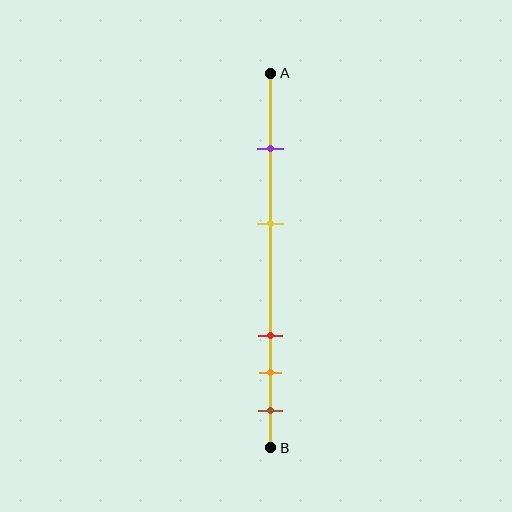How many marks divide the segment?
There are 5 marks dividing the segment.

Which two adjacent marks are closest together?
The orange and brown marks are the closest adjacent pair.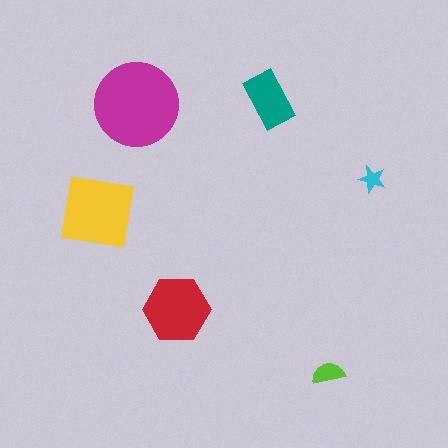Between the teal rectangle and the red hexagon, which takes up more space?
The red hexagon.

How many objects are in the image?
There are 6 objects in the image.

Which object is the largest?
The magenta circle.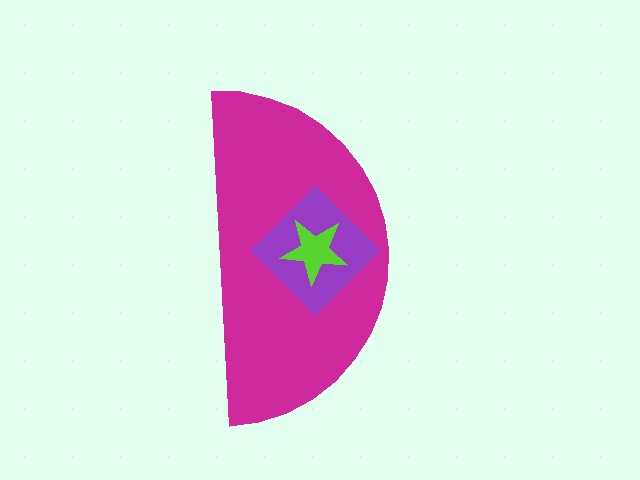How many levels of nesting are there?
3.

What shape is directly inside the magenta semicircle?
The purple diamond.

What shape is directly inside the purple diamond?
The lime star.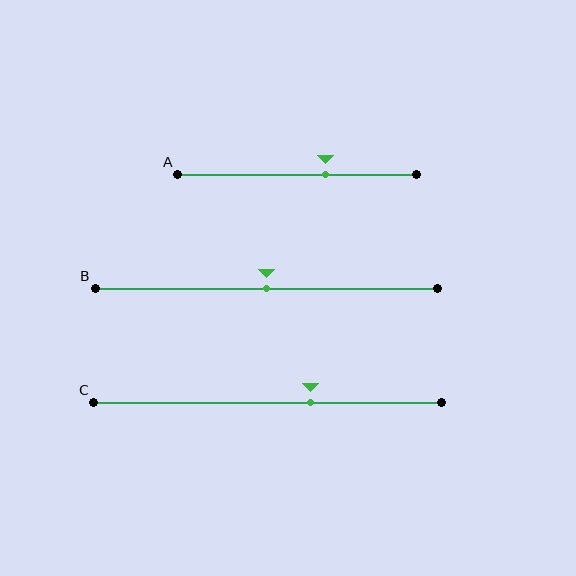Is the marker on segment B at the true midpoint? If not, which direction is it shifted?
Yes, the marker on segment B is at the true midpoint.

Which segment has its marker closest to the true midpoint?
Segment B has its marker closest to the true midpoint.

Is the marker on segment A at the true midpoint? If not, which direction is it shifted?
No, the marker on segment A is shifted to the right by about 12% of the segment length.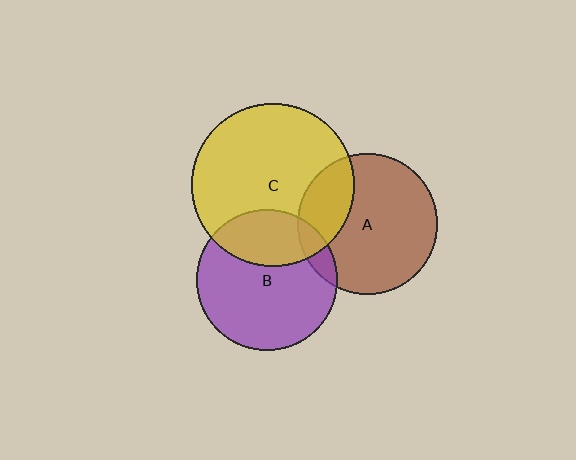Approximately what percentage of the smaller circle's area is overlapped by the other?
Approximately 30%.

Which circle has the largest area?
Circle C (yellow).